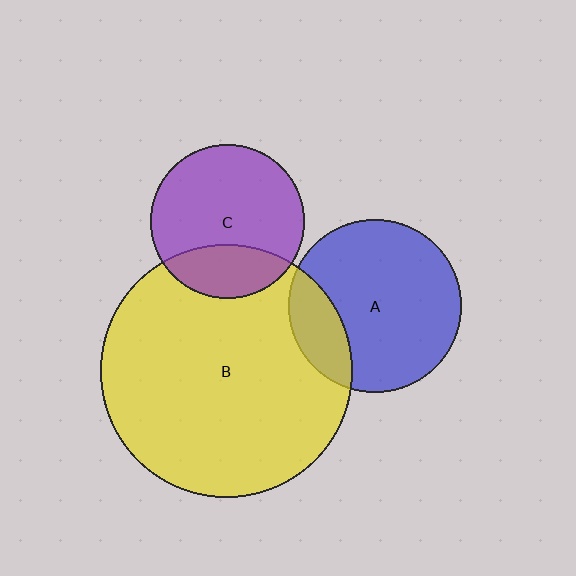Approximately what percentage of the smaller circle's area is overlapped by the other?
Approximately 20%.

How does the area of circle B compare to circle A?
Approximately 2.1 times.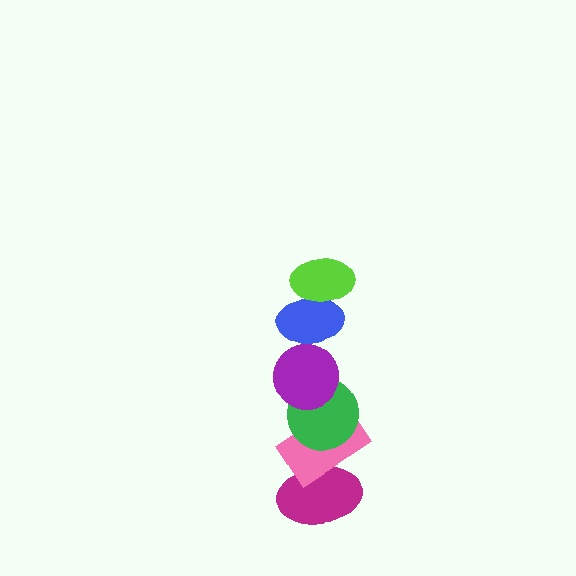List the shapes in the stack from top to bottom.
From top to bottom: the lime ellipse, the blue ellipse, the purple circle, the green circle, the pink rectangle, the magenta ellipse.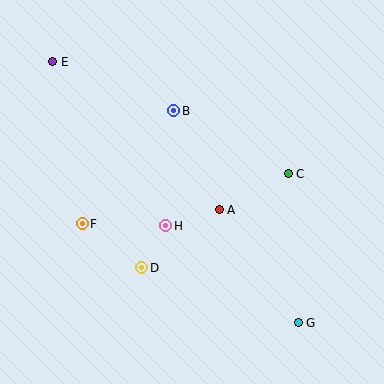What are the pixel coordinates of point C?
Point C is at (288, 174).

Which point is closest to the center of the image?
Point A at (219, 210) is closest to the center.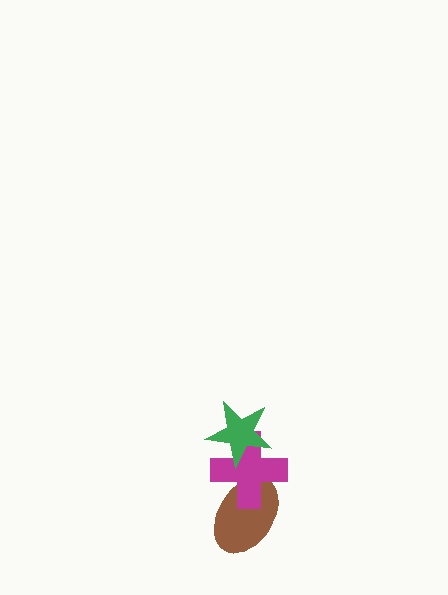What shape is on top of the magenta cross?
The green star is on top of the magenta cross.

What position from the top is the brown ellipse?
The brown ellipse is 3rd from the top.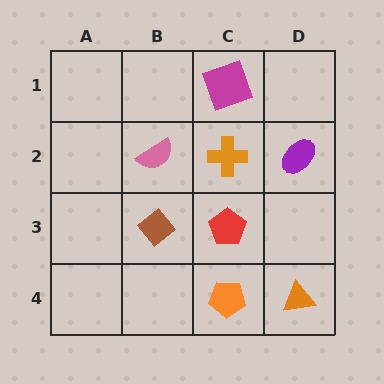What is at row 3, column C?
A red pentagon.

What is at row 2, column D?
A purple ellipse.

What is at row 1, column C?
A magenta square.